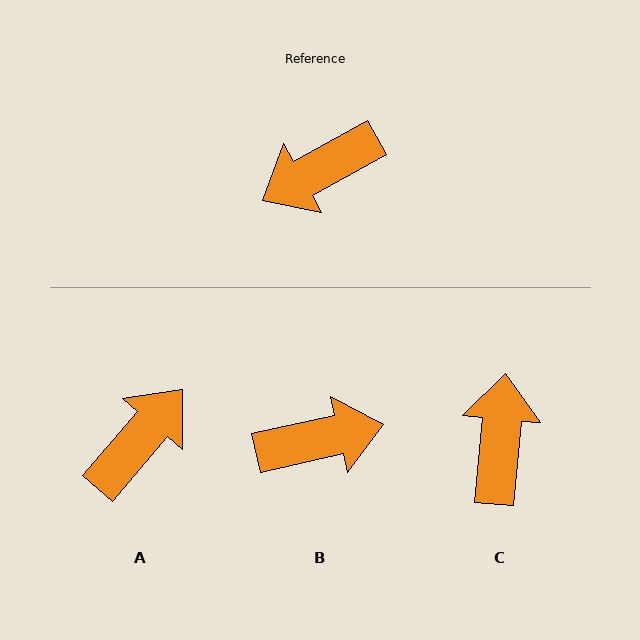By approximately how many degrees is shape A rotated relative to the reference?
Approximately 159 degrees clockwise.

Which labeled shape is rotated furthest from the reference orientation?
B, about 164 degrees away.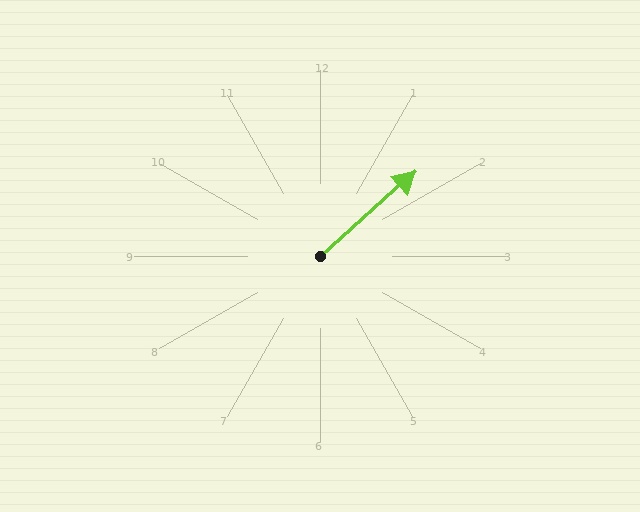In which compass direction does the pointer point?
Northeast.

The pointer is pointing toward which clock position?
Roughly 2 o'clock.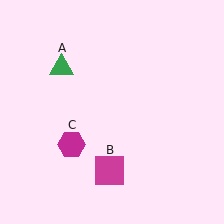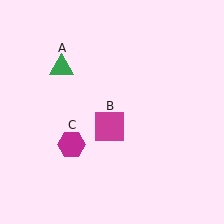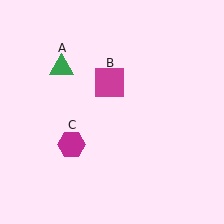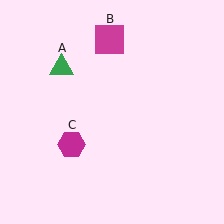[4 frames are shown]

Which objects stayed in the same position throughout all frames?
Green triangle (object A) and magenta hexagon (object C) remained stationary.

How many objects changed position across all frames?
1 object changed position: magenta square (object B).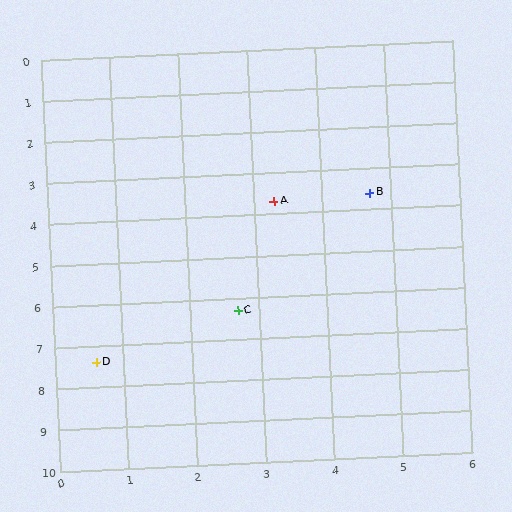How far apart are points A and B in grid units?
Points A and B are about 1.4 grid units apart.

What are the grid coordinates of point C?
Point C is at approximately (2.7, 6.3).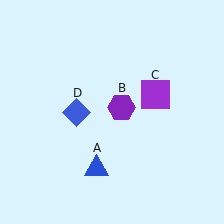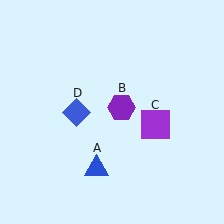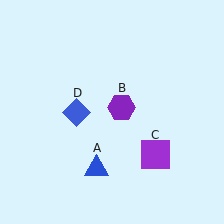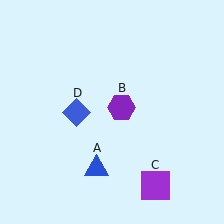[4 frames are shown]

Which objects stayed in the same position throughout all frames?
Blue triangle (object A) and purple hexagon (object B) and blue diamond (object D) remained stationary.